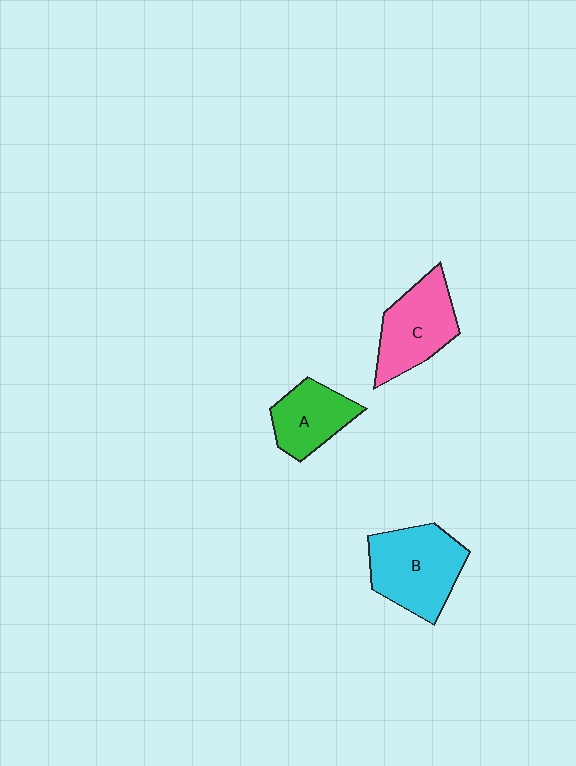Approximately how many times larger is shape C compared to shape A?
Approximately 1.3 times.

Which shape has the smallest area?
Shape A (green).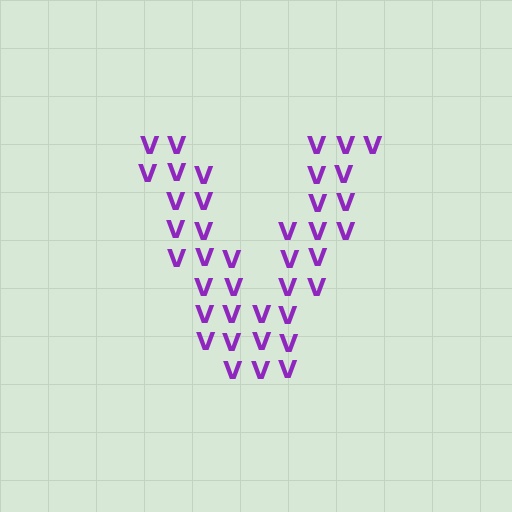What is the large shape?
The large shape is the letter V.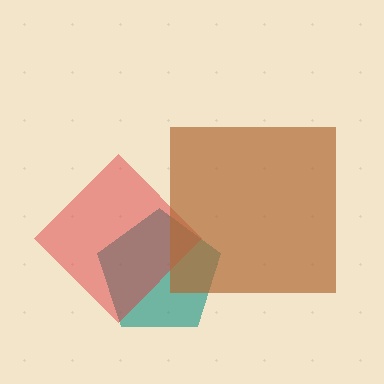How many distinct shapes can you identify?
There are 3 distinct shapes: a teal pentagon, a red diamond, a brown square.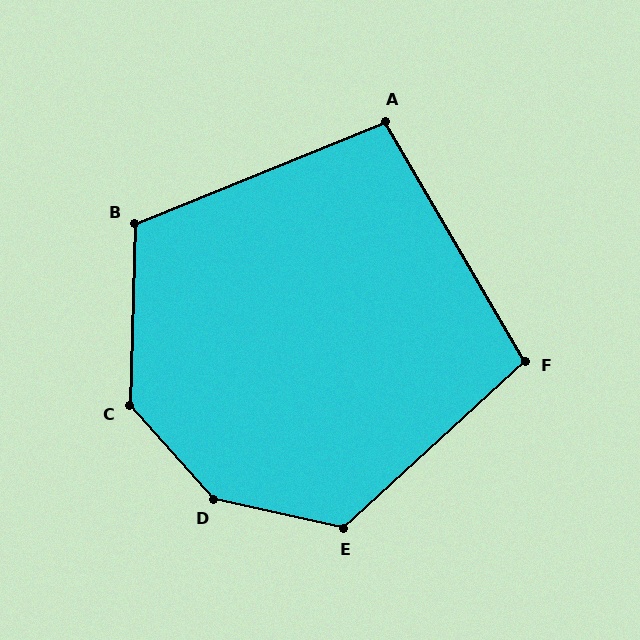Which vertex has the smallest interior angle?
A, at approximately 98 degrees.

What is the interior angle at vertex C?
Approximately 137 degrees (obtuse).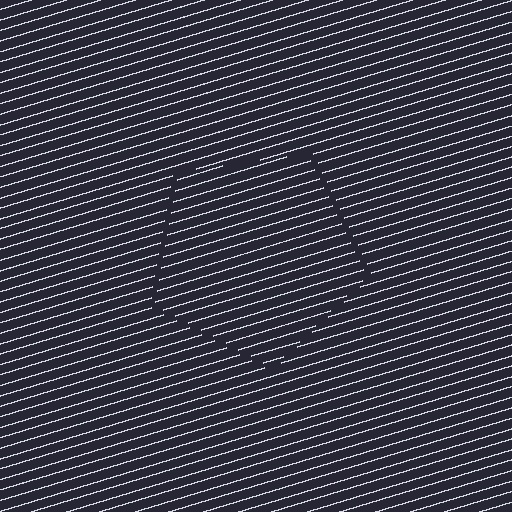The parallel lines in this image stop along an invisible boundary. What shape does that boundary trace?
An illusory pentagon. The interior of the shape contains the same grating, shifted by half a period — the contour is defined by the phase discontinuity where line-ends from the inner and outer gratings abut.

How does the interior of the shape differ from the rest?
The interior of the shape contains the same grating, shifted by half a period — the contour is defined by the phase discontinuity where line-ends from the inner and outer gratings abut.